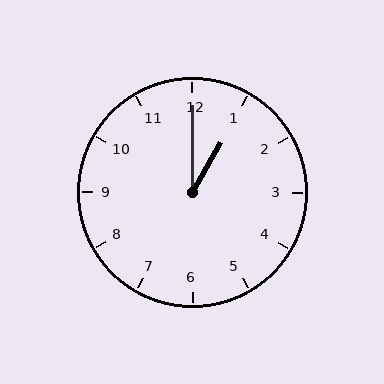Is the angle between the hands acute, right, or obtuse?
It is acute.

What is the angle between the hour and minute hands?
Approximately 30 degrees.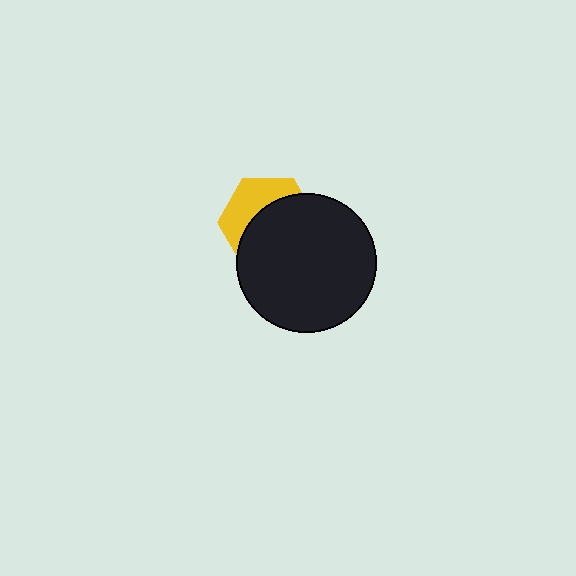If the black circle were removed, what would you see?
You would see the complete yellow hexagon.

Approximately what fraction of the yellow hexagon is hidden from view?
Roughly 61% of the yellow hexagon is hidden behind the black circle.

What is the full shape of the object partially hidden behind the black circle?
The partially hidden object is a yellow hexagon.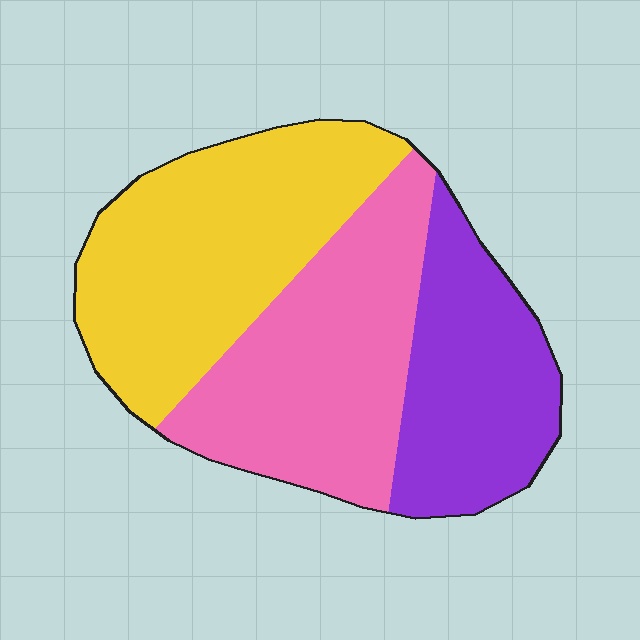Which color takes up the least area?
Purple, at roughly 25%.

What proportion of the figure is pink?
Pink covers 35% of the figure.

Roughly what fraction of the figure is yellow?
Yellow takes up about three eighths (3/8) of the figure.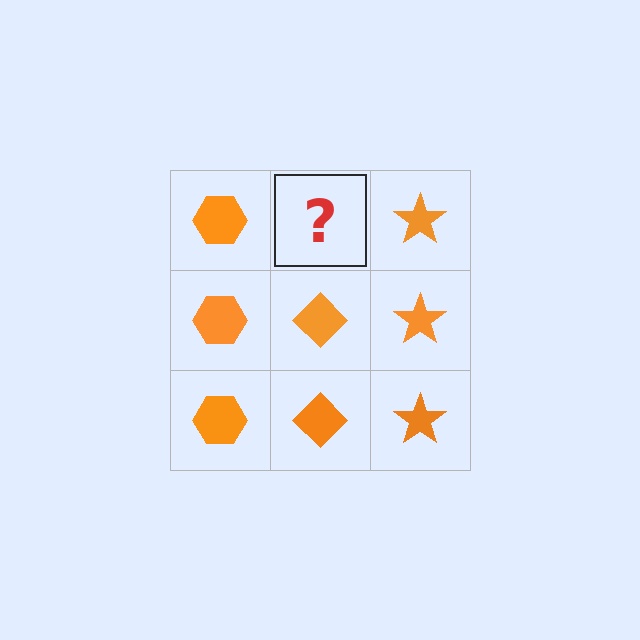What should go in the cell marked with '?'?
The missing cell should contain an orange diamond.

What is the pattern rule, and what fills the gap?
The rule is that each column has a consistent shape. The gap should be filled with an orange diamond.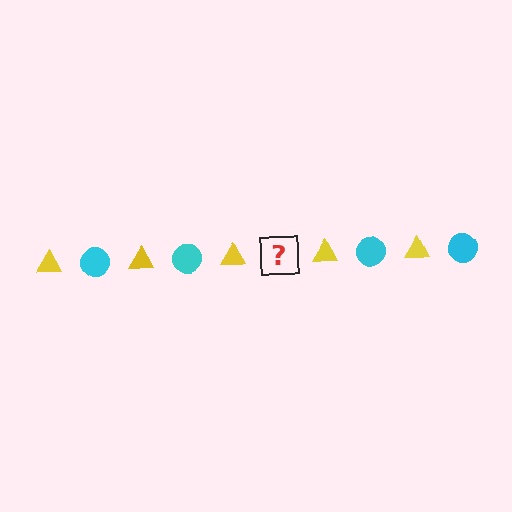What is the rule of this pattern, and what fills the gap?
The rule is that the pattern alternates between yellow triangle and cyan circle. The gap should be filled with a cyan circle.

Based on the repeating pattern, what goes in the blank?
The blank should be a cyan circle.